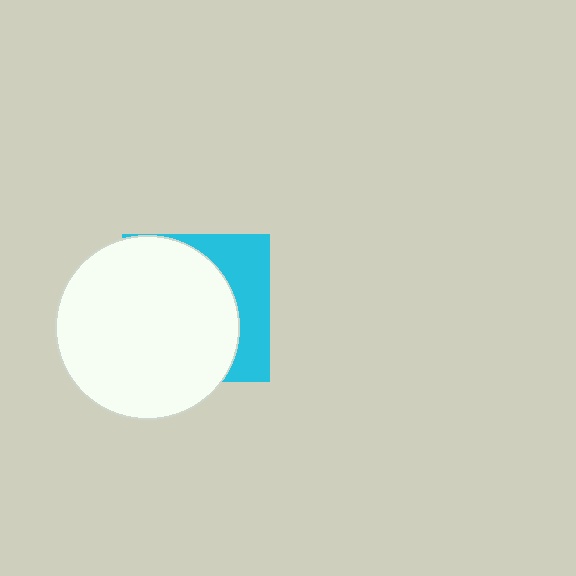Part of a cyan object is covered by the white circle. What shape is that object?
It is a square.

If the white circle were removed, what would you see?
You would see the complete cyan square.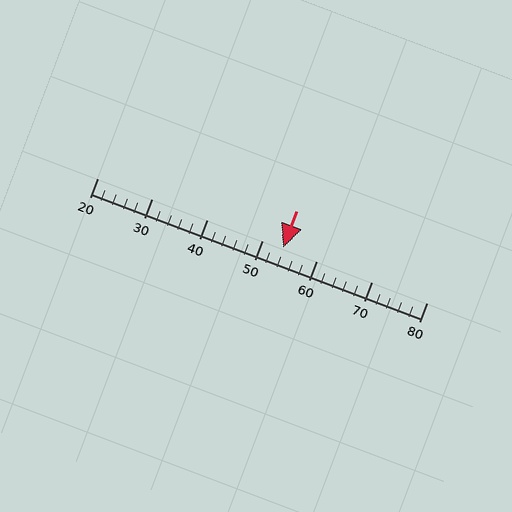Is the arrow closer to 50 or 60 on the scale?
The arrow is closer to 50.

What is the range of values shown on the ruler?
The ruler shows values from 20 to 80.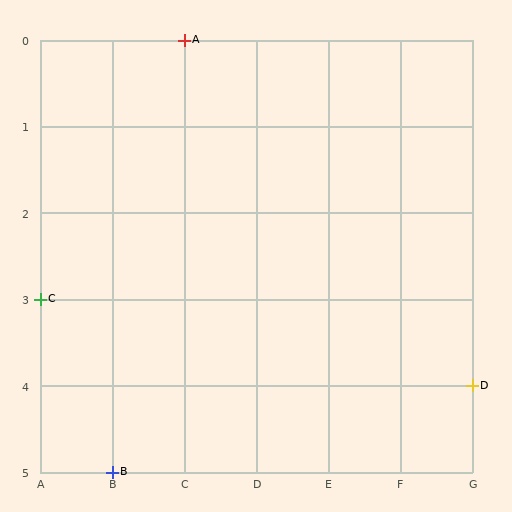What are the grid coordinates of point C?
Point C is at grid coordinates (A, 3).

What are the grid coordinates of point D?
Point D is at grid coordinates (G, 4).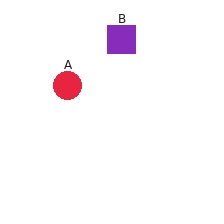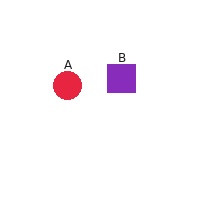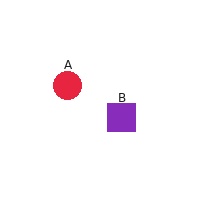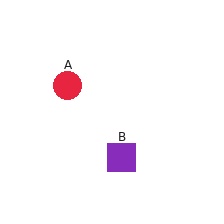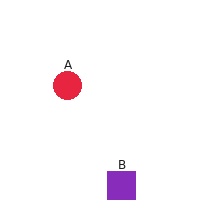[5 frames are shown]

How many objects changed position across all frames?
1 object changed position: purple square (object B).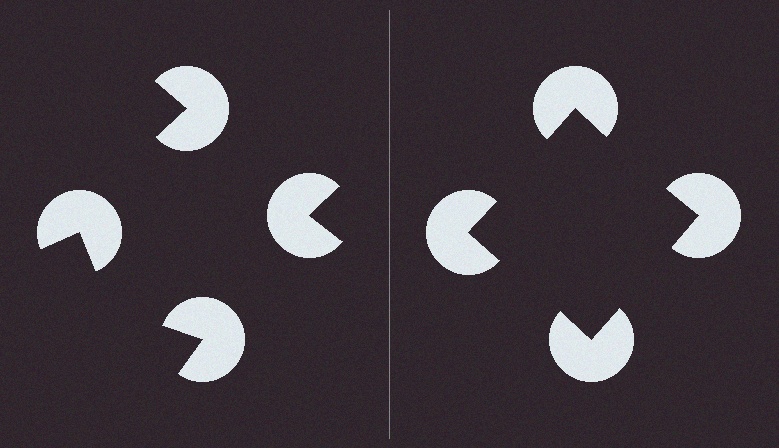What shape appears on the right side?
An illusory square.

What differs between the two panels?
The pac-man discs are positioned identically on both sides; only the wedge orientations differ. On the right they align to a square; on the left they are misaligned.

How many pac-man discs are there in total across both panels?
8 — 4 on each side.